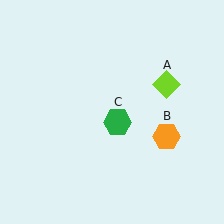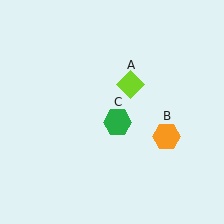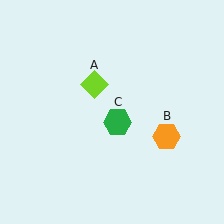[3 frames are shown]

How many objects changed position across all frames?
1 object changed position: lime diamond (object A).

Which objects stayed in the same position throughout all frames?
Orange hexagon (object B) and green hexagon (object C) remained stationary.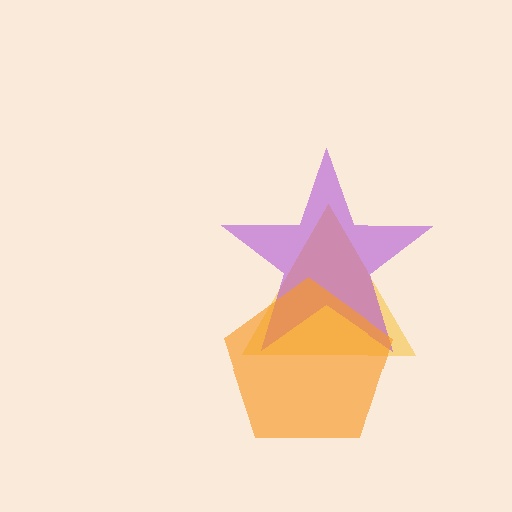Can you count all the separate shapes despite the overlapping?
Yes, there are 3 separate shapes.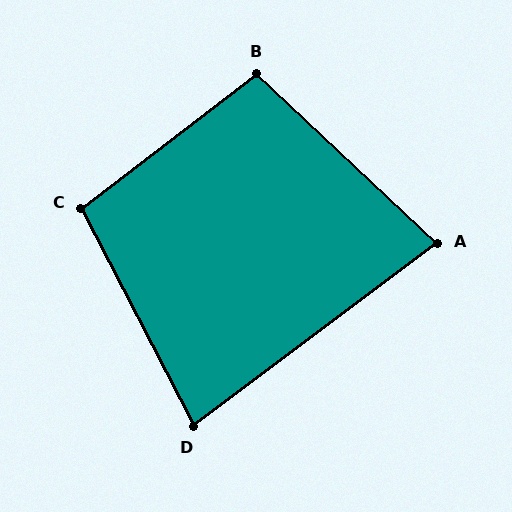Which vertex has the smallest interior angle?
A, at approximately 80 degrees.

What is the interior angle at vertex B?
Approximately 100 degrees (obtuse).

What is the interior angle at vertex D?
Approximately 80 degrees (acute).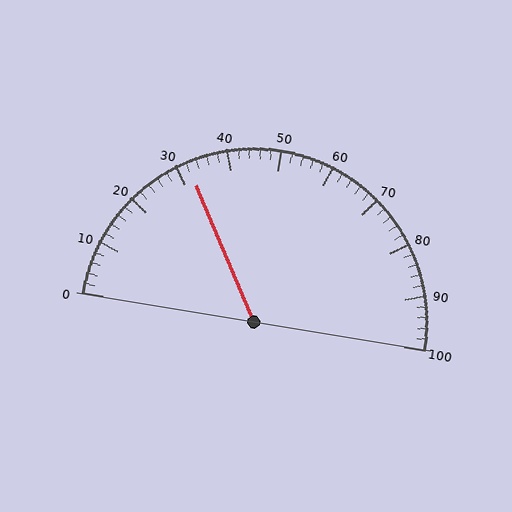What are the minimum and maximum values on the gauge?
The gauge ranges from 0 to 100.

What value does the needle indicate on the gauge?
The needle indicates approximately 32.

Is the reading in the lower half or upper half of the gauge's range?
The reading is in the lower half of the range (0 to 100).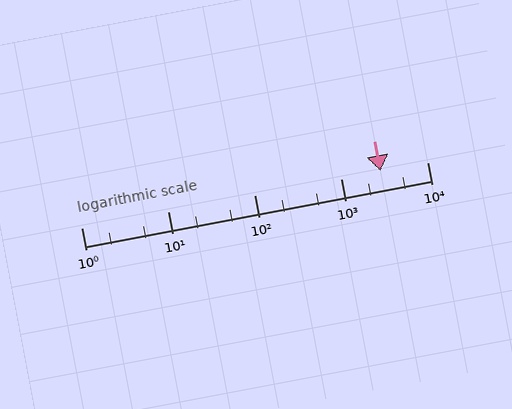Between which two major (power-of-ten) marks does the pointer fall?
The pointer is between 1000 and 10000.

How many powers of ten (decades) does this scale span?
The scale spans 4 decades, from 1 to 10000.